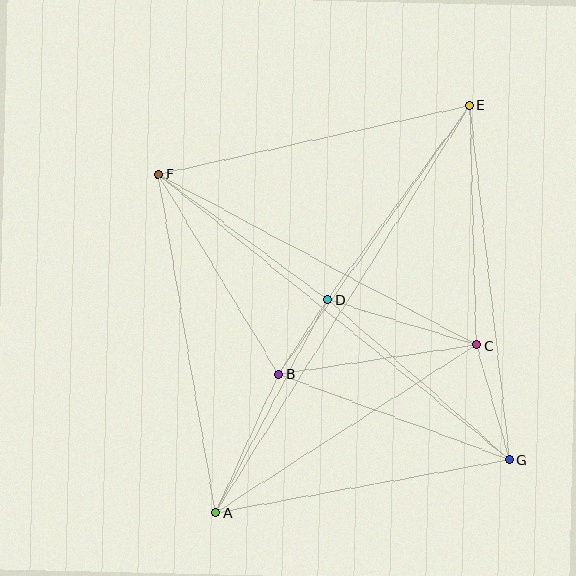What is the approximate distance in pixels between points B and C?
The distance between B and C is approximately 200 pixels.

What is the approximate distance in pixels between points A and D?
The distance between A and D is approximately 241 pixels.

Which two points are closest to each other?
Points B and D are closest to each other.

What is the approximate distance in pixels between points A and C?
The distance between A and C is approximately 310 pixels.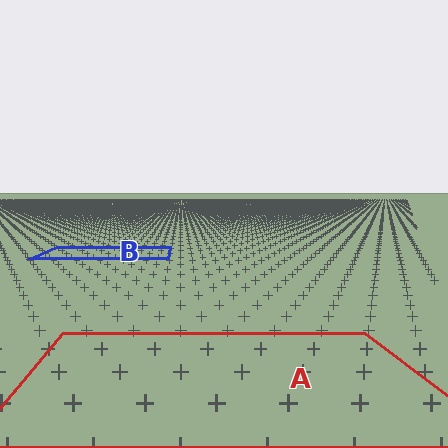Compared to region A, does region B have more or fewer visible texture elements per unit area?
Region B has more texture elements per unit area — they are packed more densely because it is farther away.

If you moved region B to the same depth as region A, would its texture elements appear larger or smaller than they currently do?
They would appear larger. At a closer depth, the same texture elements are projected at a bigger on-screen size.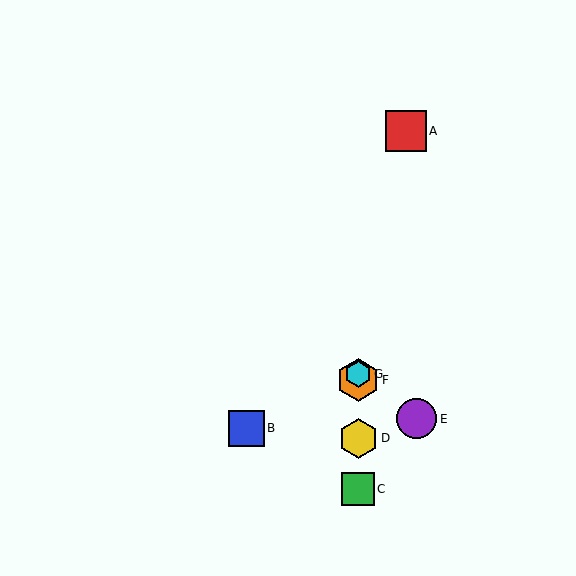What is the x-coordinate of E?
Object E is at x≈417.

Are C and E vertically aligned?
No, C is at x≈358 and E is at x≈417.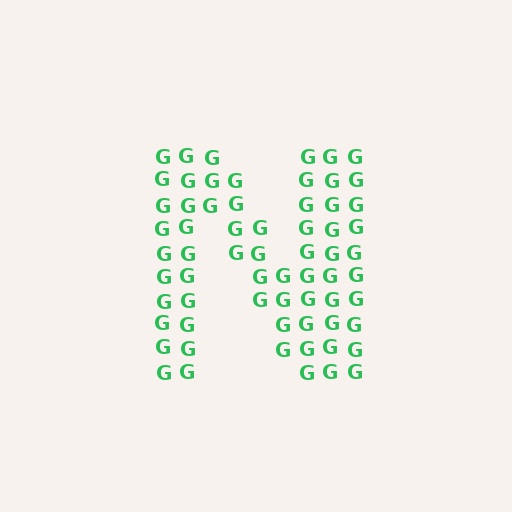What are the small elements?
The small elements are letter G's.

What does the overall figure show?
The overall figure shows the letter N.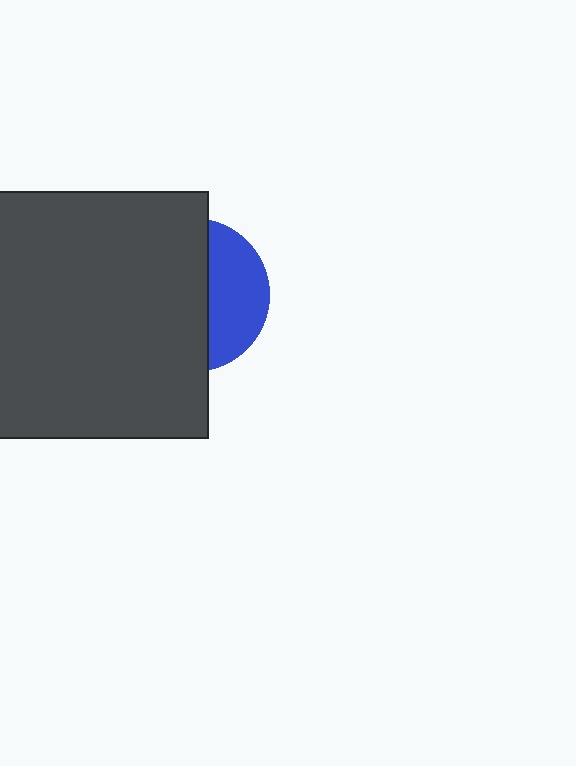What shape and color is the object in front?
The object in front is a dark gray square.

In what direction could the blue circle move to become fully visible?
The blue circle could move right. That would shift it out from behind the dark gray square entirely.